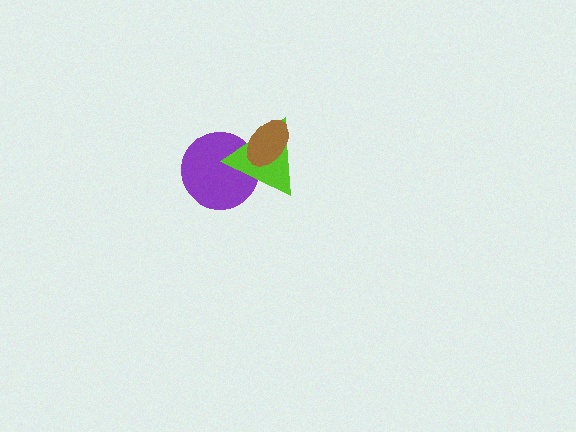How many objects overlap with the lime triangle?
2 objects overlap with the lime triangle.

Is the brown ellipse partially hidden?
No, no other shape covers it.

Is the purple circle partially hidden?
Yes, it is partially covered by another shape.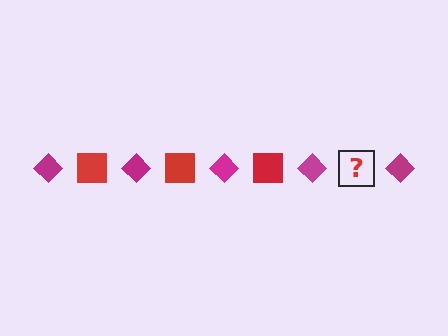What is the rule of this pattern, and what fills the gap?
The rule is that the pattern alternates between magenta diamond and red square. The gap should be filled with a red square.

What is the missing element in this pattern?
The missing element is a red square.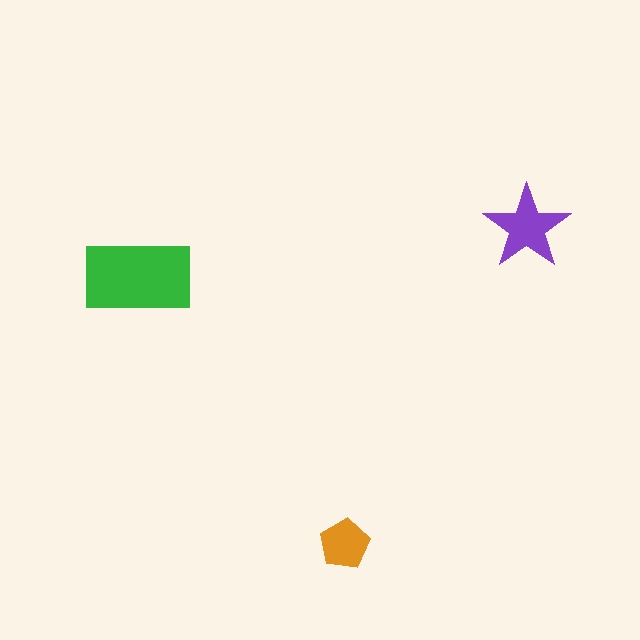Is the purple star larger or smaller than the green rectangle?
Smaller.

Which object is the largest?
The green rectangle.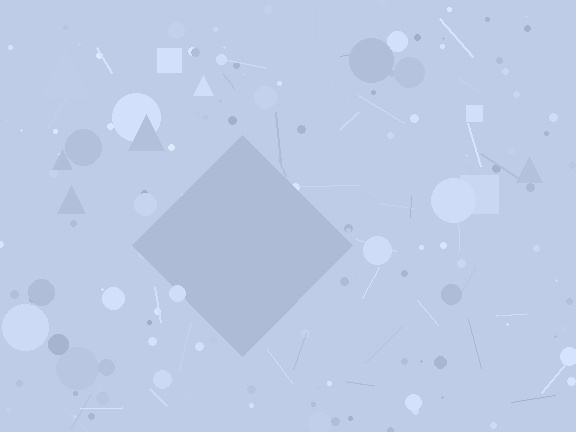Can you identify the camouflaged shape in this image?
The camouflaged shape is a diamond.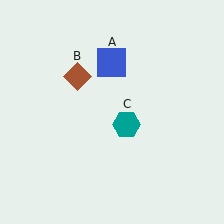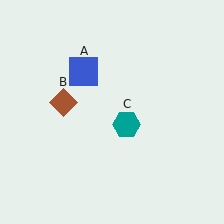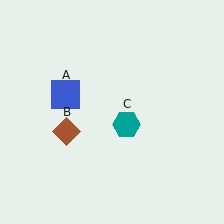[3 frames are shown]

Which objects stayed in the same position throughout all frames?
Teal hexagon (object C) remained stationary.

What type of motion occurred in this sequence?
The blue square (object A), brown diamond (object B) rotated counterclockwise around the center of the scene.